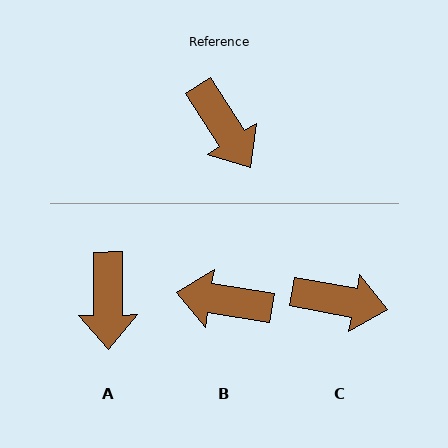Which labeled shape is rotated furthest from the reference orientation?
B, about 132 degrees away.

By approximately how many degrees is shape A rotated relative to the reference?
Approximately 32 degrees clockwise.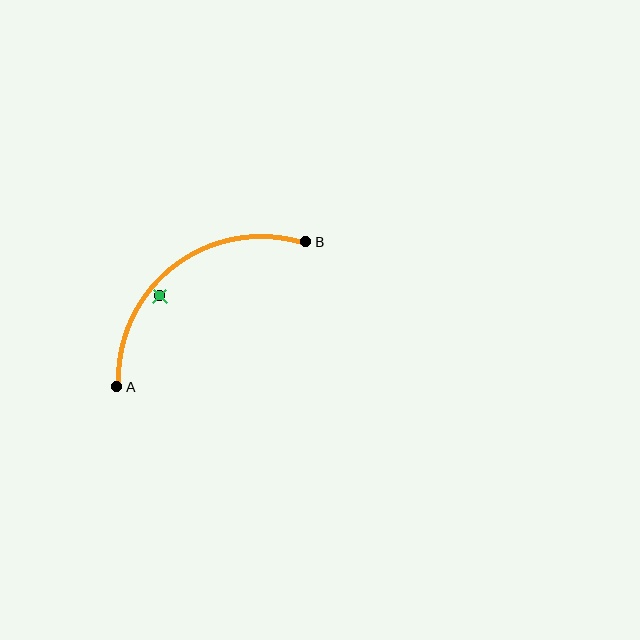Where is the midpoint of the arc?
The arc midpoint is the point on the curve farthest from the straight line joining A and B. It sits above and to the left of that line.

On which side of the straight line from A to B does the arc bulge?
The arc bulges above and to the left of the straight line connecting A and B.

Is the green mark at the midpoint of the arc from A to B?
No — the green mark does not lie on the arc at all. It sits slightly inside the curve.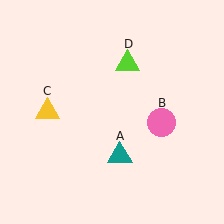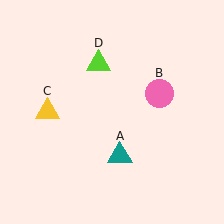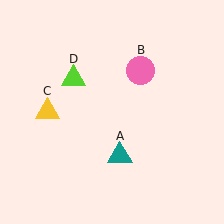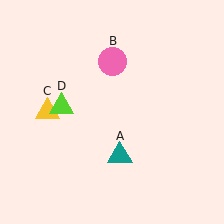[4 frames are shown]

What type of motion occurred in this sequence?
The pink circle (object B), lime triangle (object D) rotated counterclockwise around the center of the scene.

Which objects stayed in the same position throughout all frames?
Teal triangle (object A) and yellow triangle (object C) remained stationary.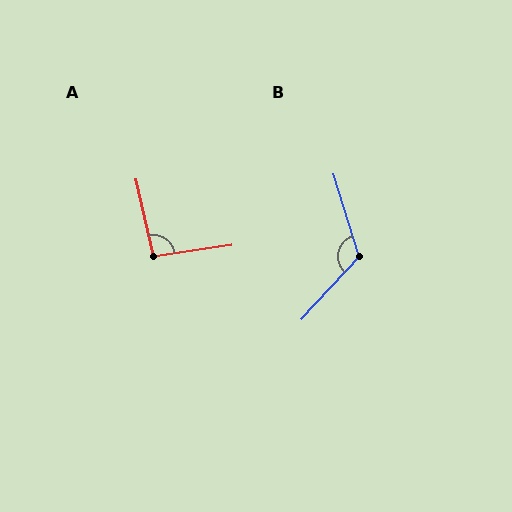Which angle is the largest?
B, at approximately 120 degrees.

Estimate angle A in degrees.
Approximately 94 degrees.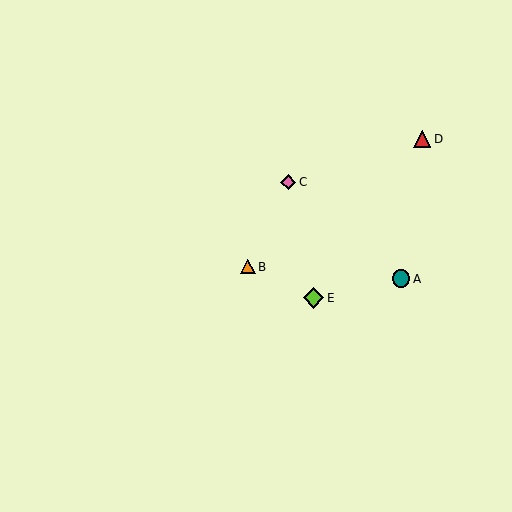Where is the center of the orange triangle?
The center of the orange triangle is at (248, 267).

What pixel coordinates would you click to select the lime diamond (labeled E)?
Click at (314, 298) to select the lime diamond E.